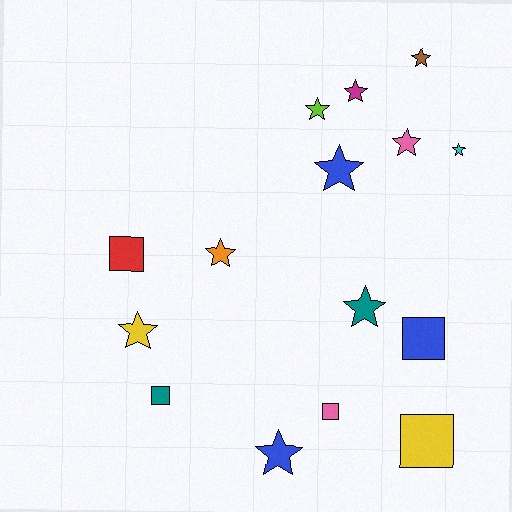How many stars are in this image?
There are 10 stars.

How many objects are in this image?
There are 15 objects.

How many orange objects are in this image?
There is 1 orange object.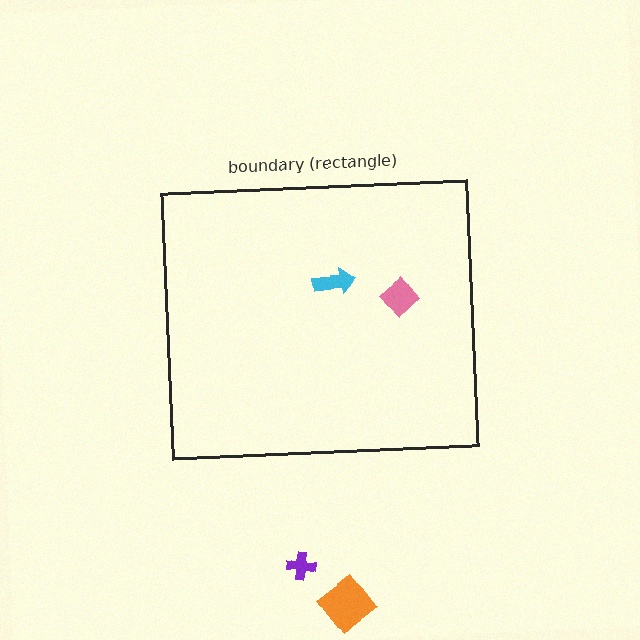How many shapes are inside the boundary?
2 inside, 2 outside.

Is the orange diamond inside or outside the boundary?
Outside.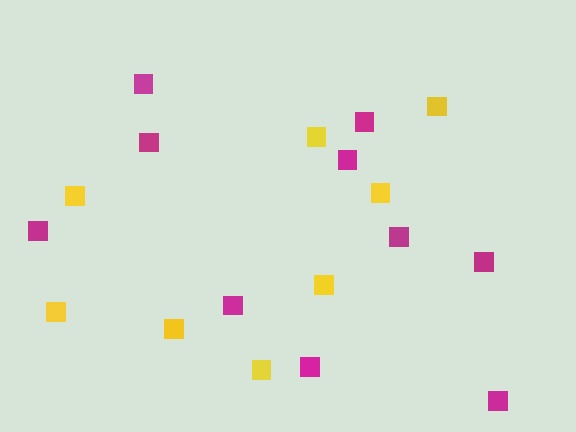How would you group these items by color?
There are 2 groups: one group of yellow squares (8) and one group of magenta squares (10).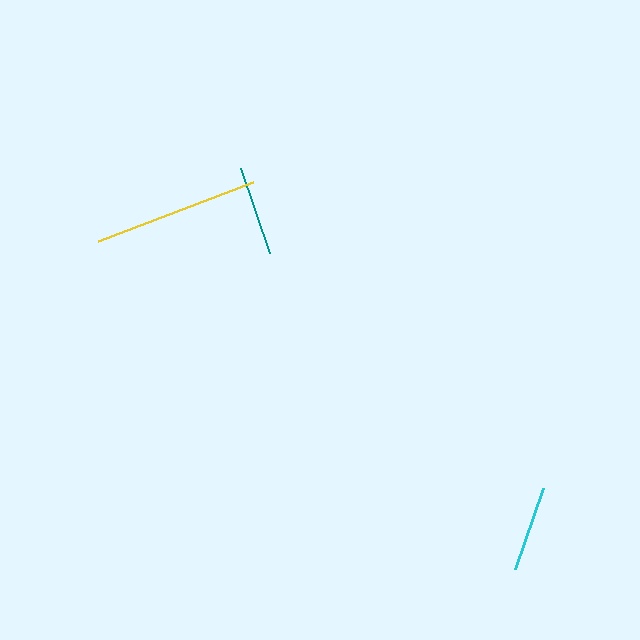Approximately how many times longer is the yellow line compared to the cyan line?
The yellow line is approximately 1.9 times the length of the cyan line.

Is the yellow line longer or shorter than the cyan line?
The yellow line is longer than the cyan line.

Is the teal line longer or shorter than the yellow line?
The yellow line is longer than the teal line.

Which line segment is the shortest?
The cyan line is the shortest at approximately 86 pixels.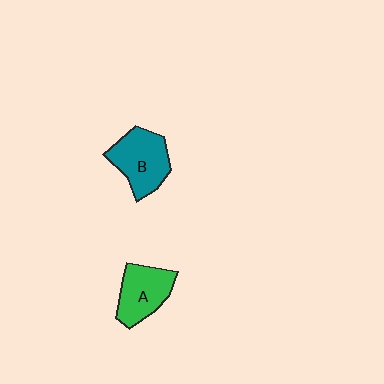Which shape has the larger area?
Shape B (teal).